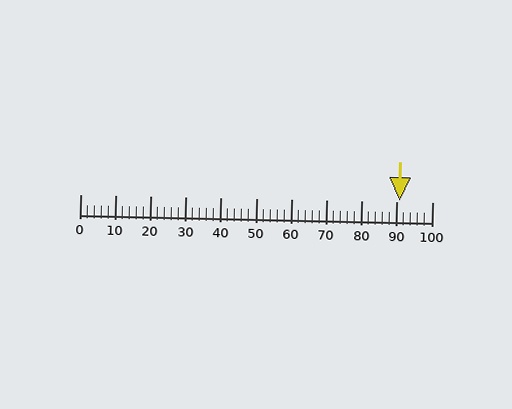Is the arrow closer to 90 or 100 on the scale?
The arrow is closer to 90.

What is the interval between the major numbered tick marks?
The major tick marks are spaced 10 units apart.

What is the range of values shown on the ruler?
The ruler shows values from 0 to 100.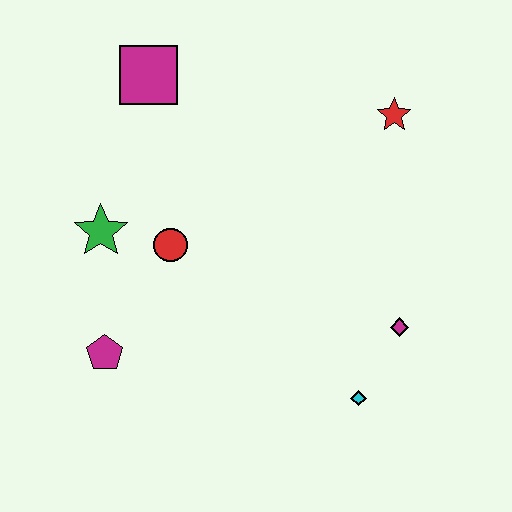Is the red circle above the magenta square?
No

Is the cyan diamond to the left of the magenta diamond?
Yes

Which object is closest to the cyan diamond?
The magenta diamond is closest to the cyan diamond.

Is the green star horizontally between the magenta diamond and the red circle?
No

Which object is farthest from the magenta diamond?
The magenta square is farthest from the magenta diamond.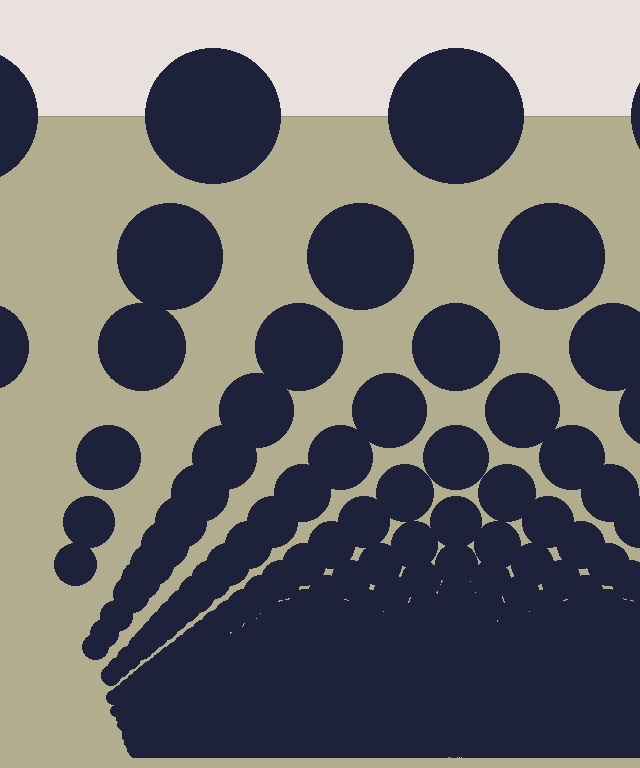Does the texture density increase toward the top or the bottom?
Density increases toward the bottom.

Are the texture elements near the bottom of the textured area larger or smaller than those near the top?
Smaller. The gradient is inverted — elements near the bottom are smaller and denser.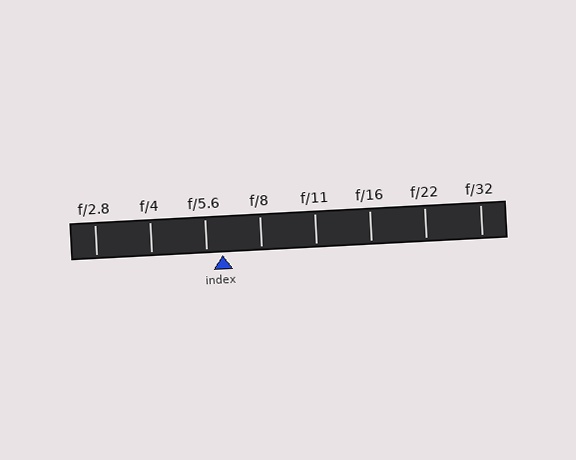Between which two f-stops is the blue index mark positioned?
The index mark is between f/5.6 and f/8.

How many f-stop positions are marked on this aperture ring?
There are 8 f-stop positions marked.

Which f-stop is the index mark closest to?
The index mark is closest to f/5.6.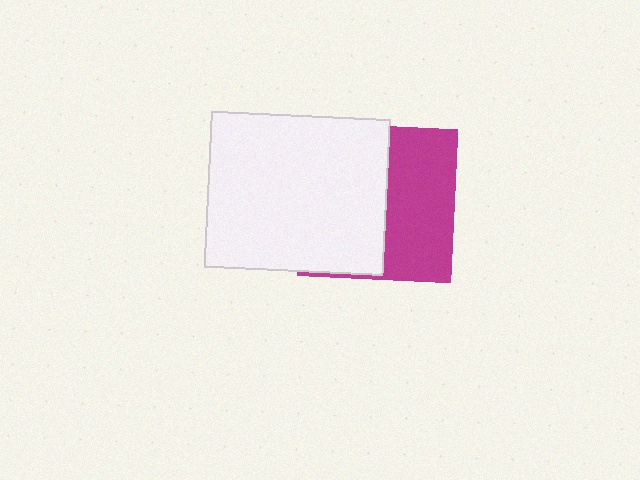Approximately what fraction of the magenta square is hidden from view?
Roughly 54% of the magenta square is hidden behind the white rectangle.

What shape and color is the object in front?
The object in front is a white rectangle.